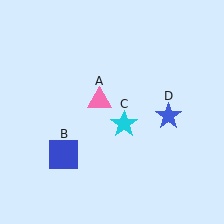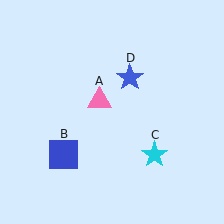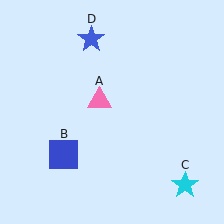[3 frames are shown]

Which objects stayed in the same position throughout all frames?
Pink triangle (object A) and blue square (object B) remained stationary.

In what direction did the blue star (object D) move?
The blue star (object D) moved up and to the left.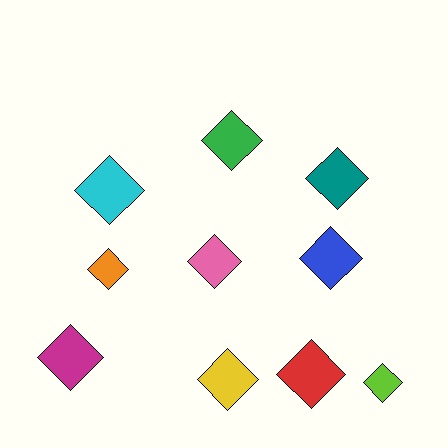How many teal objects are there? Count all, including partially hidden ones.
There is 1 teal object.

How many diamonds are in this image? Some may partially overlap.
There are 10 diamonds.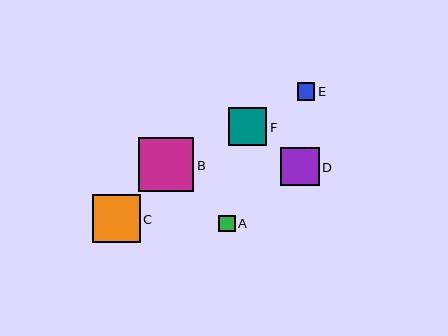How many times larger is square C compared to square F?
Square C is approximately 1.2 times the size of square F.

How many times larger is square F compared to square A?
Square F is approximately 2.3 times the size of square A.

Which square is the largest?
Square B is the largest with a size of approximately 55 pixels.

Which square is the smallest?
Square A is the smallest with a size of approximately 16 pixels.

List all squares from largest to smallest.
From largest to smallest: B, C, F, D, E, A.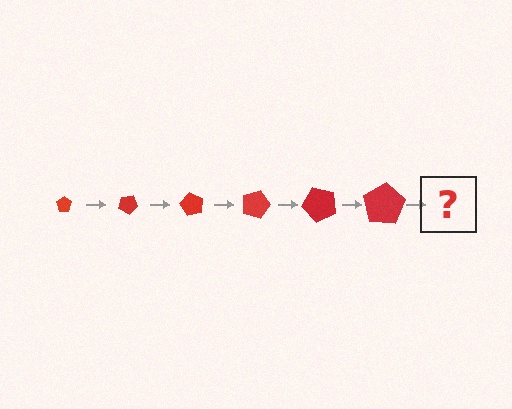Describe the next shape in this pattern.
It should be a pentagon, larger than the previous one and rotated 180 degrees from the start.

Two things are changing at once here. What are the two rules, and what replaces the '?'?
The two rules are that the pentagon grows larger each step and it rotates 30 degrees each step. The '?' should be a pentagon, larger than the previous one and rotated 180 degrees from the start.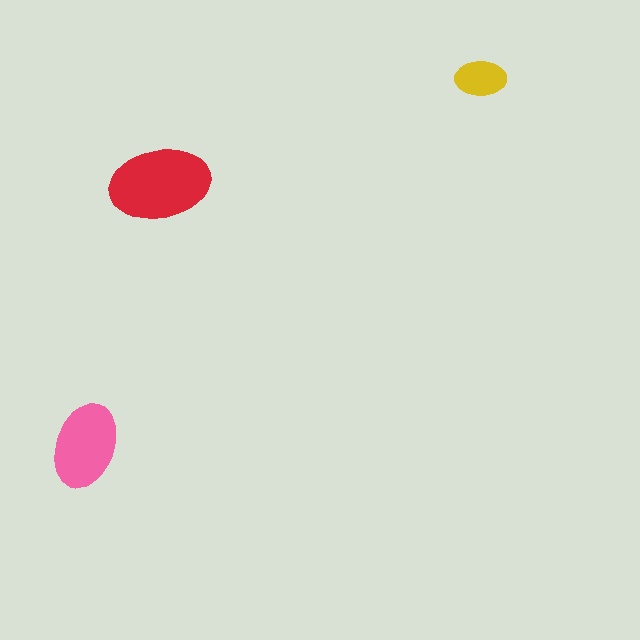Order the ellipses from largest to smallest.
the red one, the pink one, the yellow one.